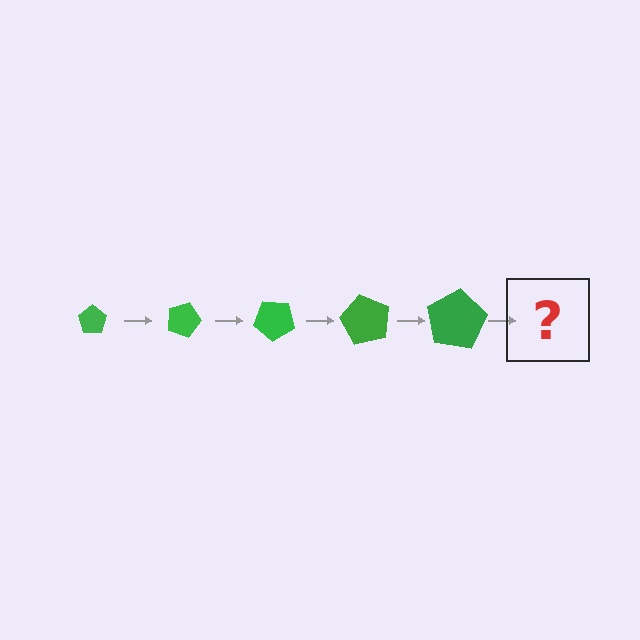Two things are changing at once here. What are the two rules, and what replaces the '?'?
The two rules are that the pentagon grows larger each step and it rotates 20 degrees each step. The '?' should be a pentagon, larger than the previous one and rotated 100 degrees from the start.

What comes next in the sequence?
The next element should be a pentagon, larger than the previous one and rotated 100 degrees from the start.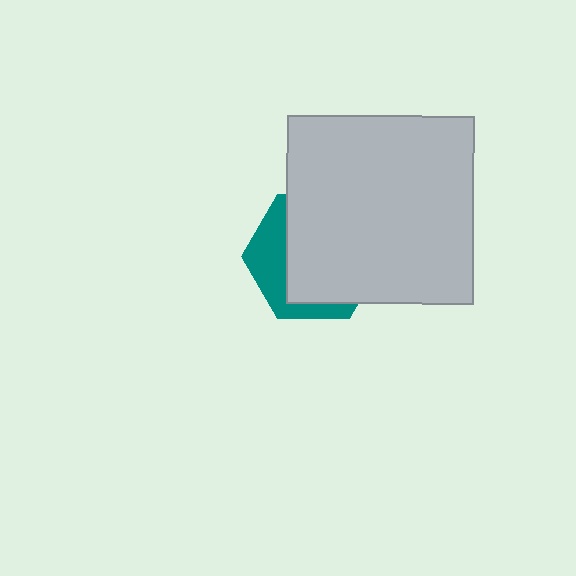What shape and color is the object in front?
The object in front is a light gray square.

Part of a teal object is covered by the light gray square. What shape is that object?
It is a hexagon.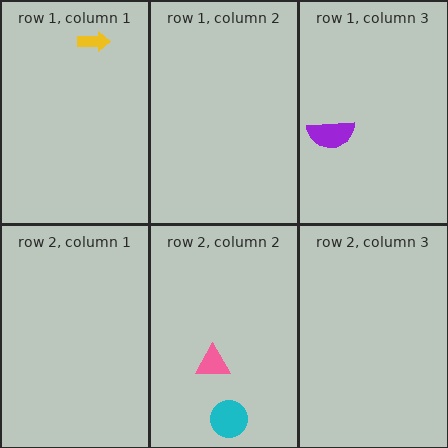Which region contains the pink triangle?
The row 2, column 2 region.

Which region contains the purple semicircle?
The row 1, column 3 region.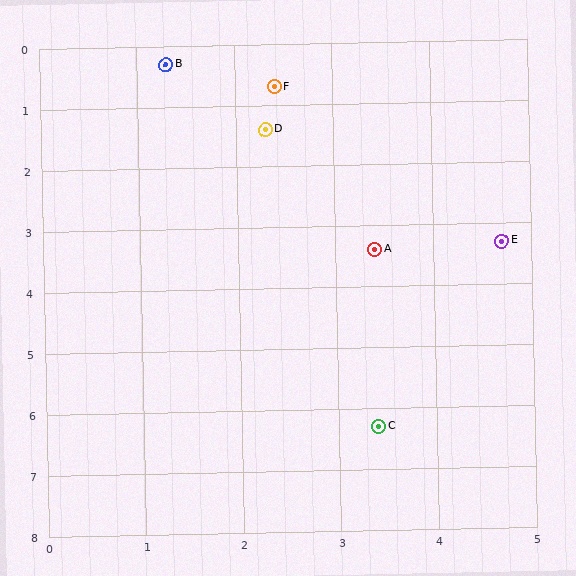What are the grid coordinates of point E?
Point E is at approximately (4.7, 3.3).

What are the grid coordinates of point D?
Point D is at approximately (2.3, 1.4).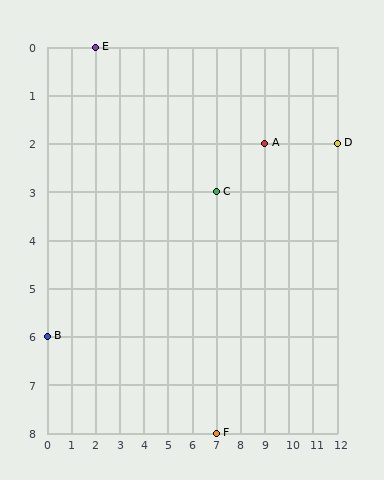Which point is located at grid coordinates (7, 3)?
Point C is at (7, 3).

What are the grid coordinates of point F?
Point F is at grid coordinates (7, 8).